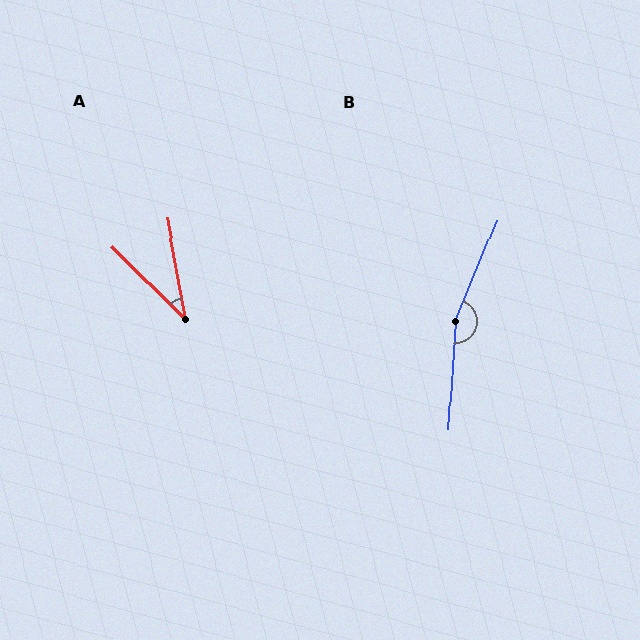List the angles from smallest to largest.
A (35°), B (161°).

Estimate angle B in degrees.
Approximately 161 degrees.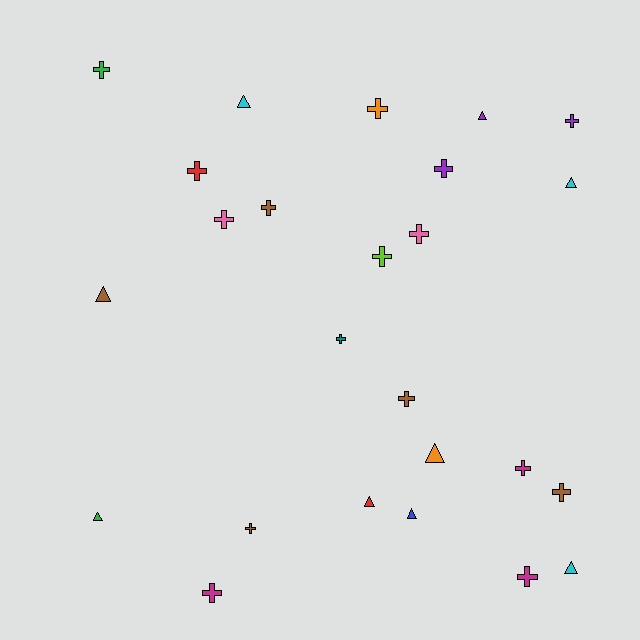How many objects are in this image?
There are 25 objects.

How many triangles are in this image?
There are 9 triangles.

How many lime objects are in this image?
There is 1 lime object.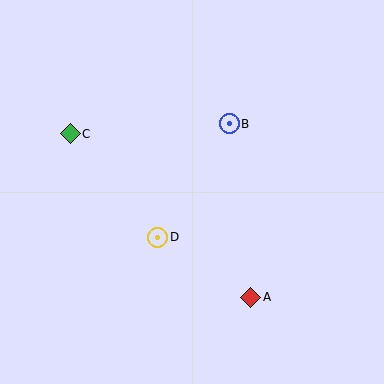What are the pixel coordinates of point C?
Point C is at (70, 134).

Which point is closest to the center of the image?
Point D at (158, 237) is closest to the center.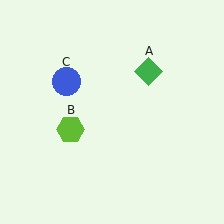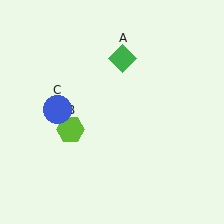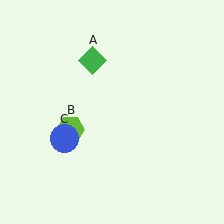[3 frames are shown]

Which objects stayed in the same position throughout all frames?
Lime hexagon (object B) remained stationary.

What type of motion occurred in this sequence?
The green diamond (object A), blue circle (object C) rotated counterclockwise around the center of the scene.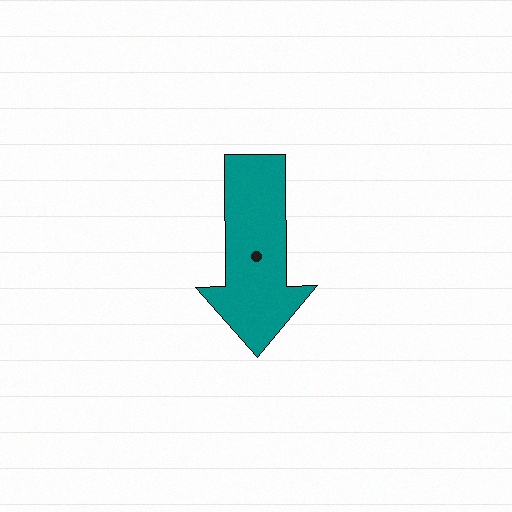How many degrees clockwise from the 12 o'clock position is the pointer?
Approximately 179 degrees.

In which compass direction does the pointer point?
South.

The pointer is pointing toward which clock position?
Roughly 6 o'clock.